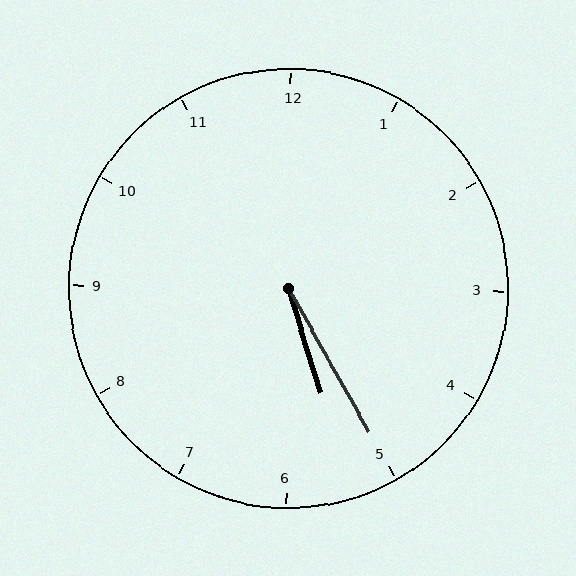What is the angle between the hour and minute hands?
Approximately 12 degrees.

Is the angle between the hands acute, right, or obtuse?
It is acute.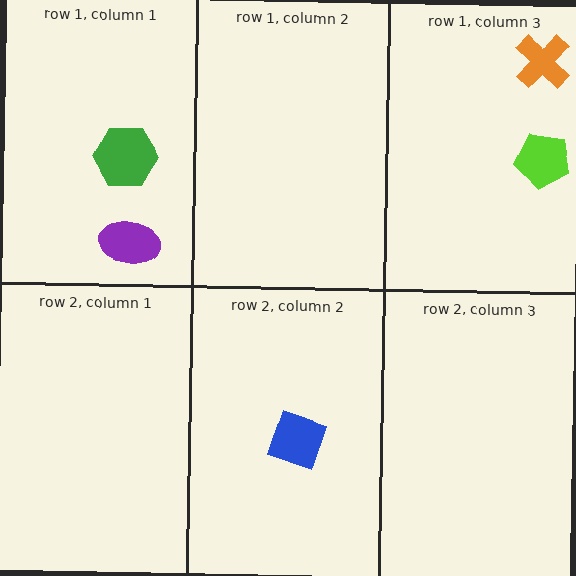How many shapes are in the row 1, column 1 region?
2.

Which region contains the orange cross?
The row 1, column 3 region.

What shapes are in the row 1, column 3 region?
The orange cross, the lime pentagon.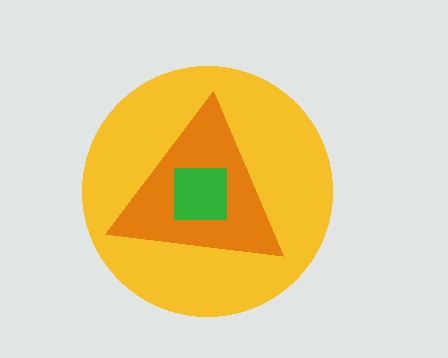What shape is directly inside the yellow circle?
The orange triangle.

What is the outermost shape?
The yellow circle.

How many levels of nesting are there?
3.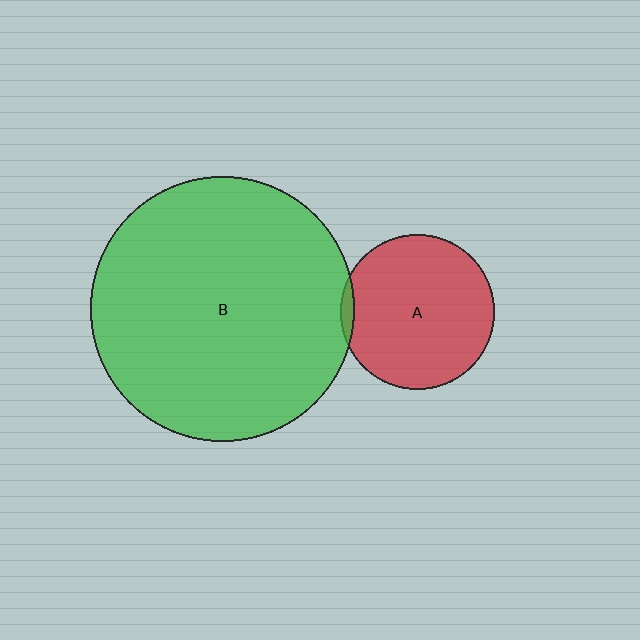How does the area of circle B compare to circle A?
Approximately 2.9 times.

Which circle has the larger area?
Circle B (green).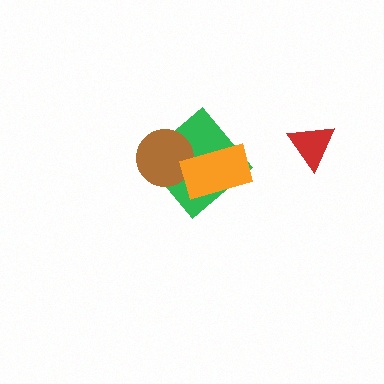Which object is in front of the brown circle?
The orange rectangle is in front of the brown circle.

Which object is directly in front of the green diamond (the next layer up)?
The brown circle is directly in front of the green diamond.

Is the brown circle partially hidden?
Yes, it is partially covered by another shape.